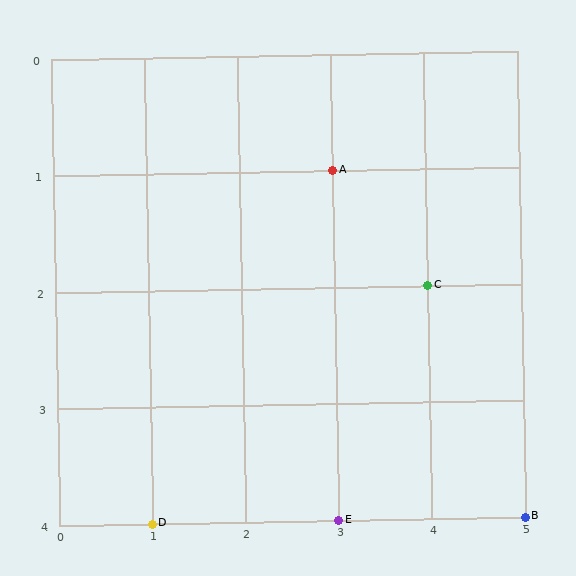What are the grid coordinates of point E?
Point E is at grid coordinates (3, 4).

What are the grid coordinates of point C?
Point C is at grid coordinates (4, 2).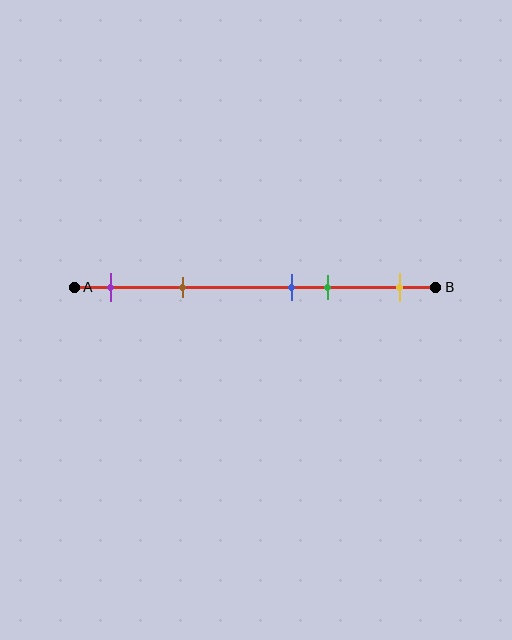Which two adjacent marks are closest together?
The blue and green marks are the closest adjacent pair.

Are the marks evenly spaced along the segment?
No, the marks are not evenly spaced.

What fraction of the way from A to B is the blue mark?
The blue mark is approximately 60% (0.6) of the way from A to B.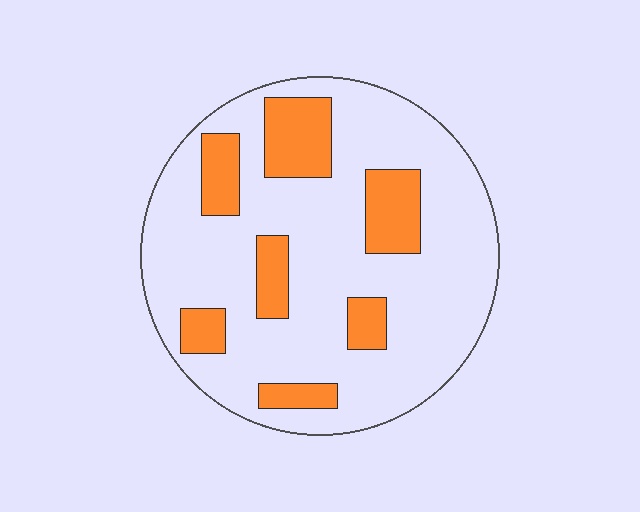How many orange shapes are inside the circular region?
7.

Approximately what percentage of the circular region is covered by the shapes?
Approximately 20%.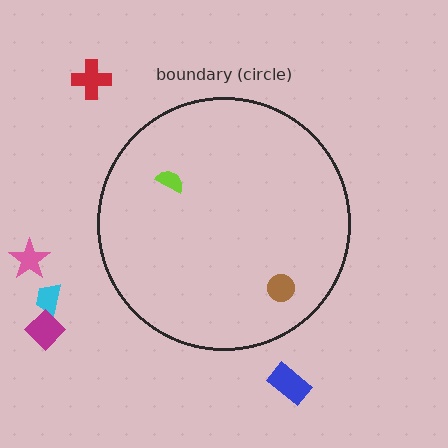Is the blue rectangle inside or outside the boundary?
Outside.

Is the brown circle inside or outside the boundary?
Inside.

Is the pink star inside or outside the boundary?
Outside.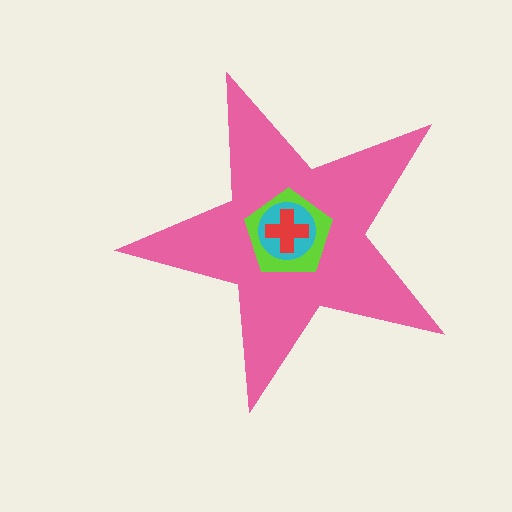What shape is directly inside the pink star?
The lime pentagon.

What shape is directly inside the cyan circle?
The red cross.